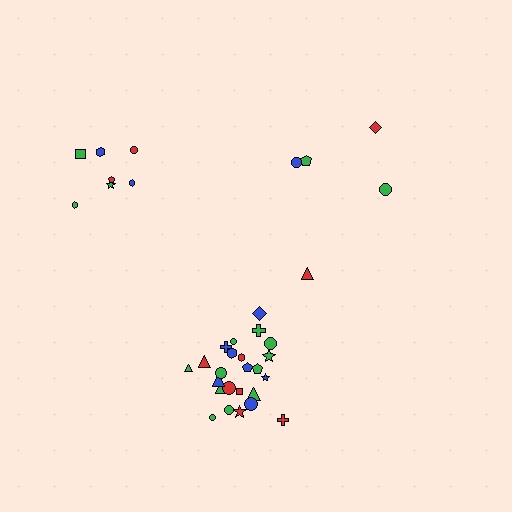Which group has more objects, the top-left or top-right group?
The top-left group.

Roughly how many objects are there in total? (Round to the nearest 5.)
Roughly 35 objects in total.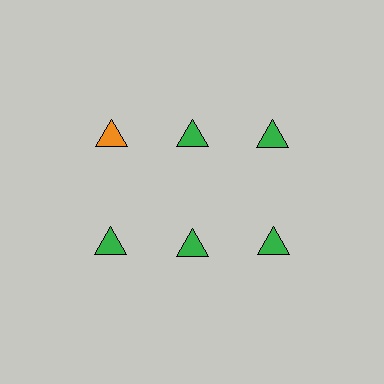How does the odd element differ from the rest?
It has a different color: orange instead of green.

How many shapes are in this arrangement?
There are 6 shapes arranged in a grid pattern.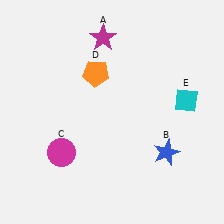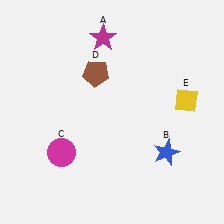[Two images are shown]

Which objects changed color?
D changed from orange to brown. E changed from cyan to yellow.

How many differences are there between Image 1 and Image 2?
There are 2 differences between the two images.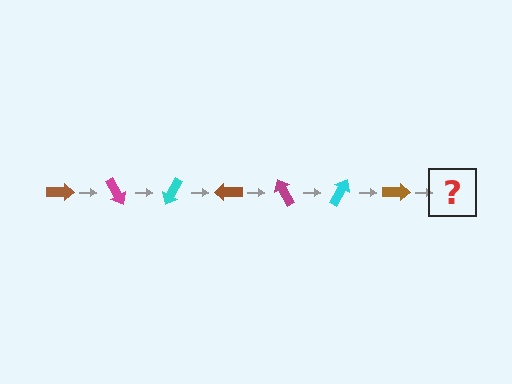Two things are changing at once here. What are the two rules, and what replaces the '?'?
The two rules are that it rotates 60 degrees each step and the color cycles through brown, magenta, and cyan. The '?' should be a magenta arrow, rotated 420 degrees from the start.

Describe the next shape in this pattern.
It should be a magenta arrow, rotated 420 degrees from the start.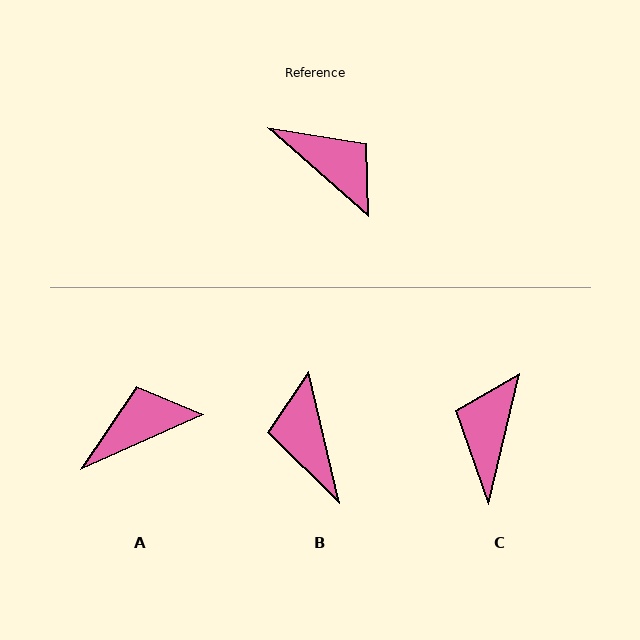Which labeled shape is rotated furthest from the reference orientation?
B, about 145 degrees away.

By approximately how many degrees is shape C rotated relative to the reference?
Approximately 119 degrees counter-clockwise.